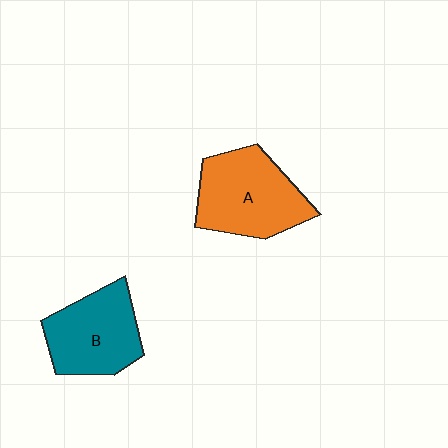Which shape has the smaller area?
Shape B (teal).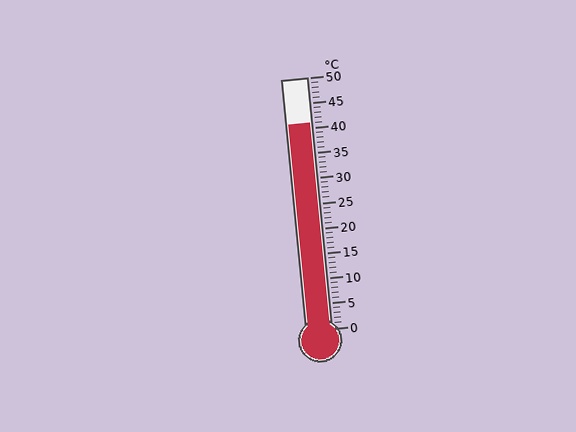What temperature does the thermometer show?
The thermometer shows approximately 41°C.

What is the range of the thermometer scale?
The thermometer scale ranges from 0°C to 50°C.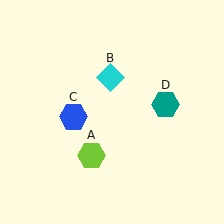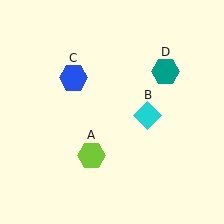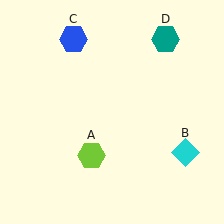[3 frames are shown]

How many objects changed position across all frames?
3 objects changed position: cyan diamond (object B), blue hexagon (object C), teal hexagon (object D).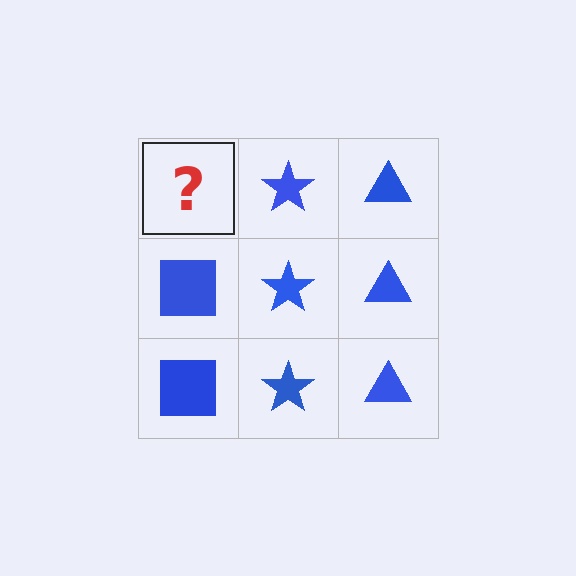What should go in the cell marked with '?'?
The missing cell should contain a blue square.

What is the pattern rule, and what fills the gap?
The rule is that each column has a consistent shape. The gap should be filled with a blue square.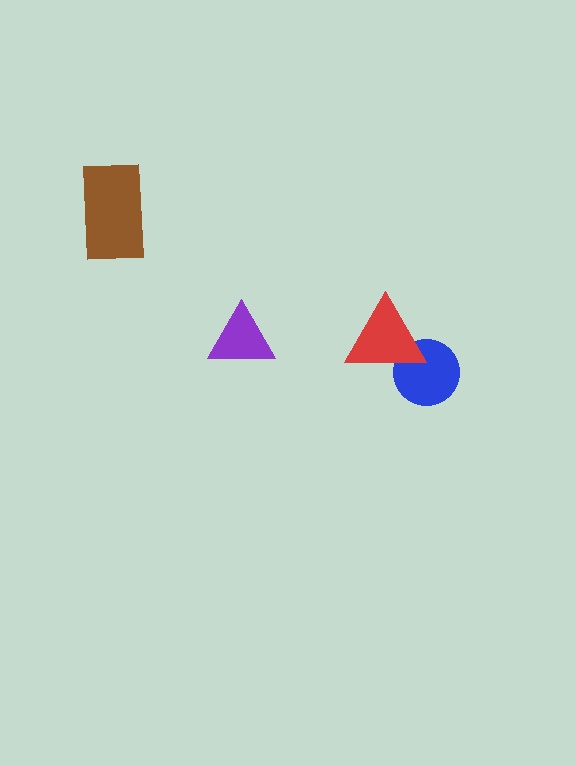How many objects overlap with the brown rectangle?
0 objects overlap with the brown rectangle.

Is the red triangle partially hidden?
No, no other shape covers it.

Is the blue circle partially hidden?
Yes, it is partially covered by another shape.